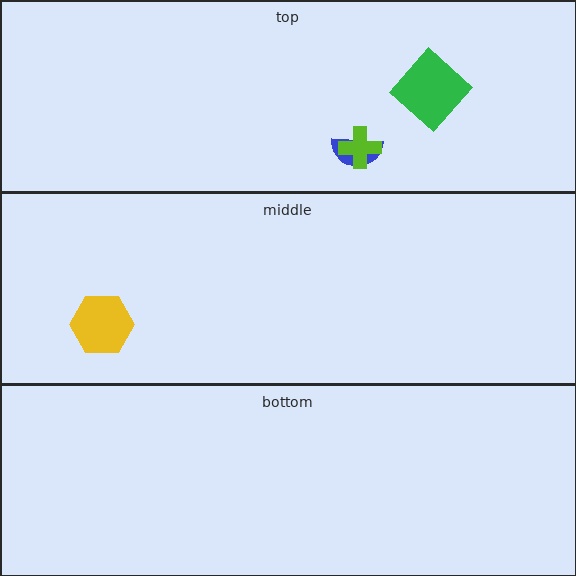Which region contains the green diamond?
The top region.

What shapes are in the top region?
The green diamond, the blue semicircle, the lime cross.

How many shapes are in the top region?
3.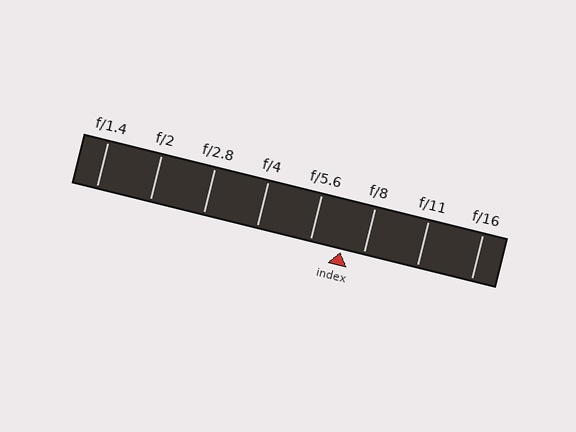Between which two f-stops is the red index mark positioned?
The index mark is between f/5.6 and f/8.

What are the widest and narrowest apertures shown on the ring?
The widest aperture shown is f/1.4 and the narrowest is f/16.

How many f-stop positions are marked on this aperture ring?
There are 8 f-stop positions marked.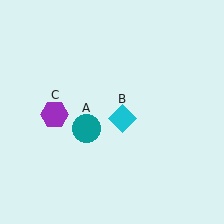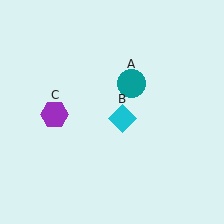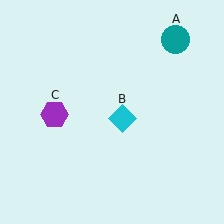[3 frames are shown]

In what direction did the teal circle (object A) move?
The teal circle (object A) moved up and to the right.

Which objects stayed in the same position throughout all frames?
Cyan diamond (object B) and purple hexagon (object C) remained stationary.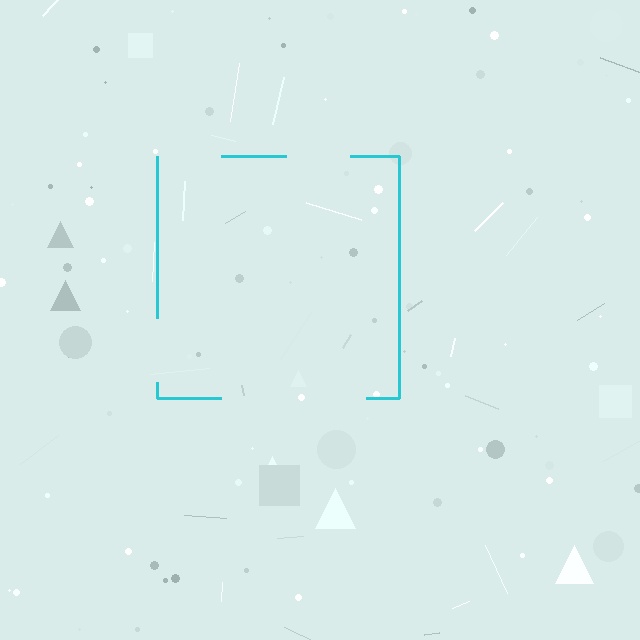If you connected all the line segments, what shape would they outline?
They would outline a square.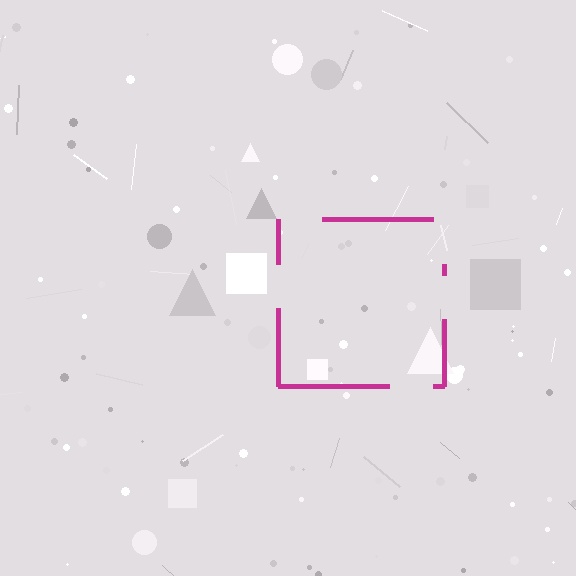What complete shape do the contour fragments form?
The contour fragments form a square.